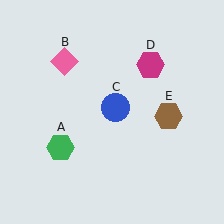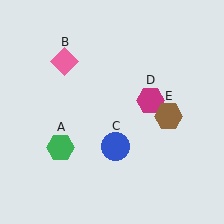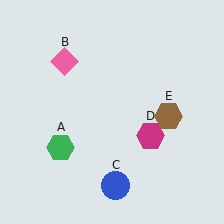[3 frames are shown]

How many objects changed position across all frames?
2 objects changed position: blue circle (object C), magenta hexagon (object D).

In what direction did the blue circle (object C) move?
The blue circle (object C) moved down.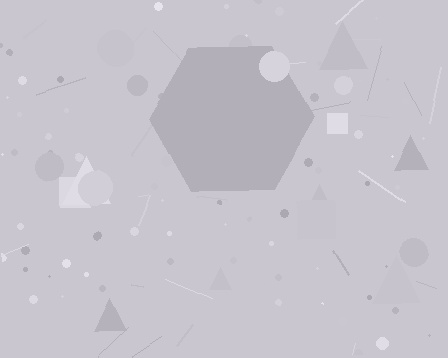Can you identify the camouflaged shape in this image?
The camouflaged shape is a hexagon.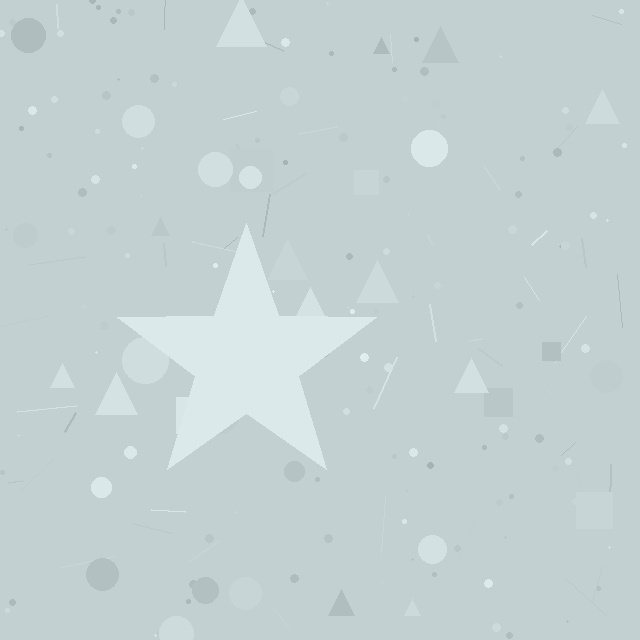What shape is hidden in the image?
A star is hidden in the image.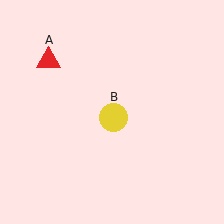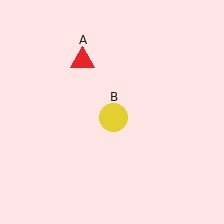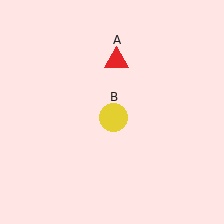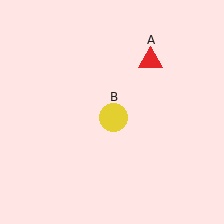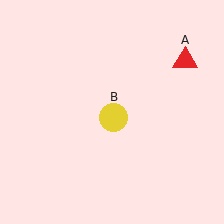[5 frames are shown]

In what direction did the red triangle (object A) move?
The red triangle (object A) moved right.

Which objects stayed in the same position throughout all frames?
Yellow circle (object B) remained stationary.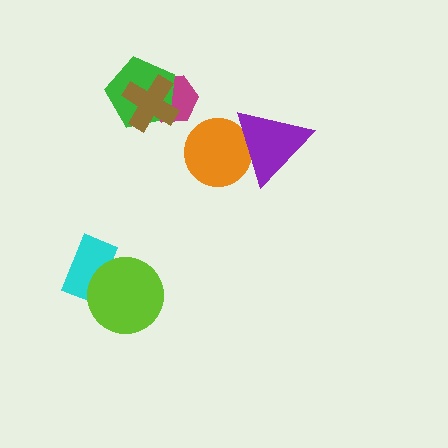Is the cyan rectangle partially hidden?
Yes, it is partially covered by another shape.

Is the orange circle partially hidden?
Yes, it is partially covered by another shape.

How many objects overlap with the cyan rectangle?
1 object overlaps with the cyan rectangle.